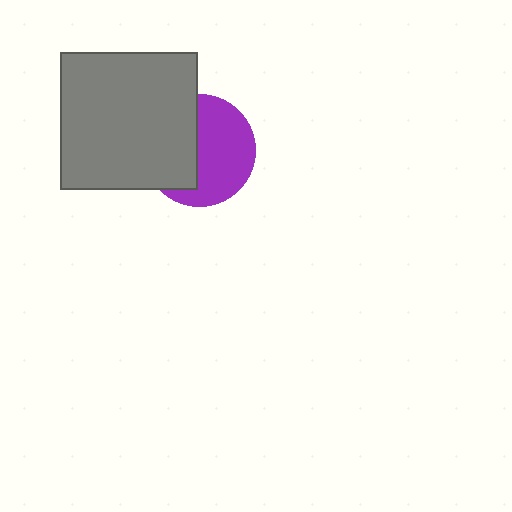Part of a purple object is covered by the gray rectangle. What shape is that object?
It is a circle.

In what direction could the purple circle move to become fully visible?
The purple circle could move right. That would shift it out from behind the gray rectangle entirely.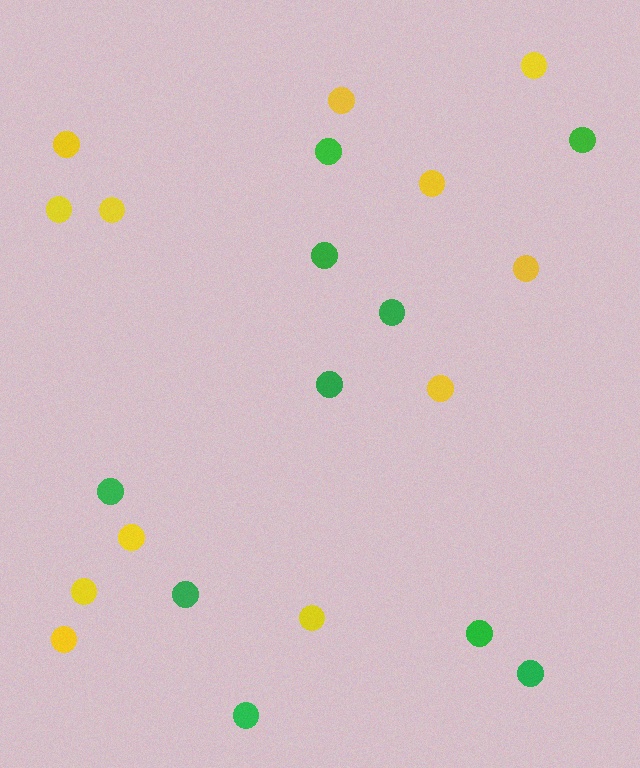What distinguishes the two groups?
There are 2 groups: one group of green circles (10) and one group of yellow circles (12).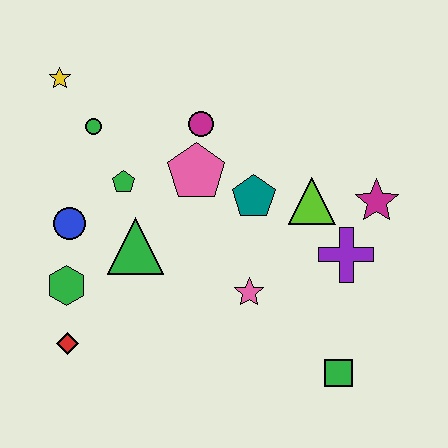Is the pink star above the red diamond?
Yes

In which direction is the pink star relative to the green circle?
The pink star is below the green circle.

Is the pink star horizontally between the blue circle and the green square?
Yes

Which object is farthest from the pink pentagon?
The green square is farthest from the pink pentagon.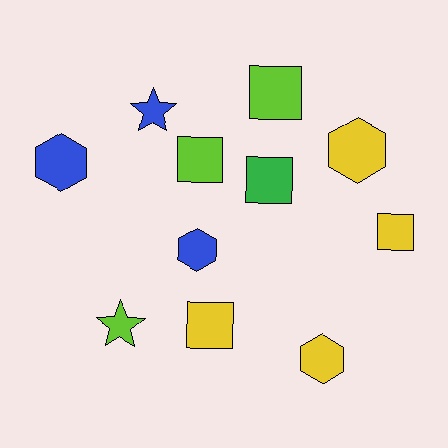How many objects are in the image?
There are 11 objects.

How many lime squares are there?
There are 2 lime squares.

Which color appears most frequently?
Yellow, with 4 objects.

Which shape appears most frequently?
Square, with 5 objects.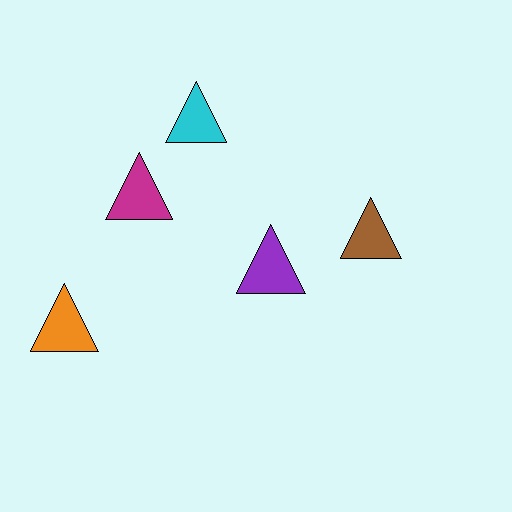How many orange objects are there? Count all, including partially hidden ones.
There is 1 orange object.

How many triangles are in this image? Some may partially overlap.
There are 5 triangles.